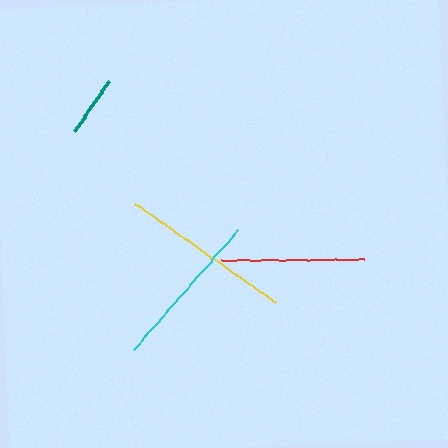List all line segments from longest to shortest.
From longest to shortest: yellow, cyan, red, teal.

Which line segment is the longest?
The yellow line is the longest at approximately 173 pixels.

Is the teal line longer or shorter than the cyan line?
The cyan line is longer than the teal line.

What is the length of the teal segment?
The teal segment is approximately 61 pixels long.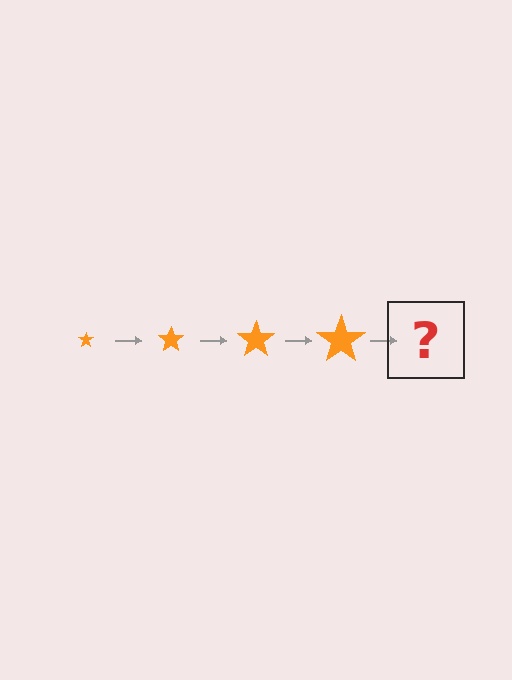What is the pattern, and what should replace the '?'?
The pattern is that the star gets progressively larger each step. The '?' should be an orange star, larger than the previous one.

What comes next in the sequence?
The next element should be an orange star, larger than the previous one.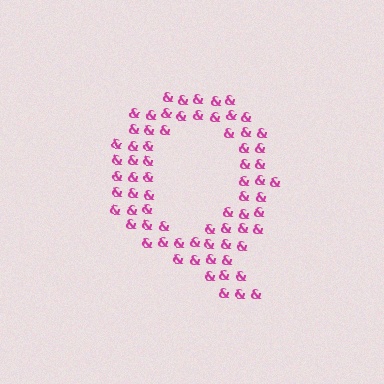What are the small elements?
The small elements are ampersands.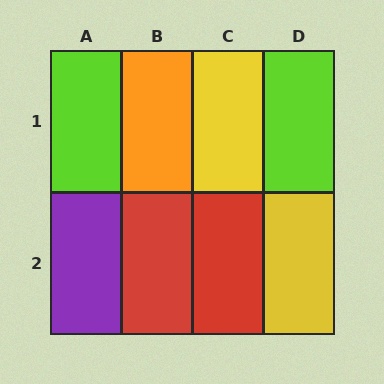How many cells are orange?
1 cell is orange.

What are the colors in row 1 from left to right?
Lime, orange, yellow, lime.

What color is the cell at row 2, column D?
Yellow.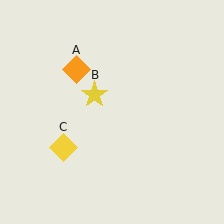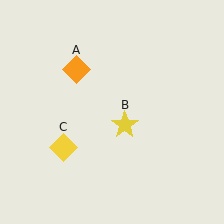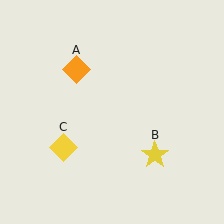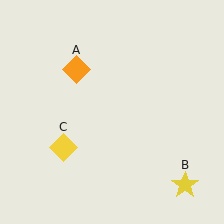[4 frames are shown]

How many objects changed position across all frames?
1 object changed position: yellow star (object B).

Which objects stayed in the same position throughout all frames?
Orange diamond (object A) and yellow diamond (object C) remained stationary.